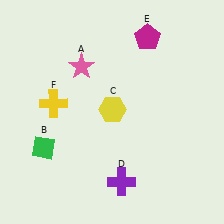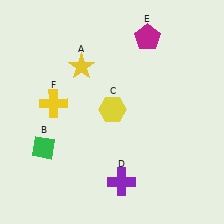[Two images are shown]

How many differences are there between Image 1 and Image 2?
There is 1 difference between the two images.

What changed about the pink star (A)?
In Image 1, A is pink. In Image 2, it changed to yellow.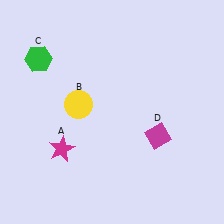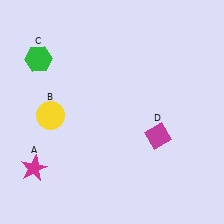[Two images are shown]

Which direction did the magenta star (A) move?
The magenta star (A) moved left.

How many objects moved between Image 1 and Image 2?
2 objects moved between the two images.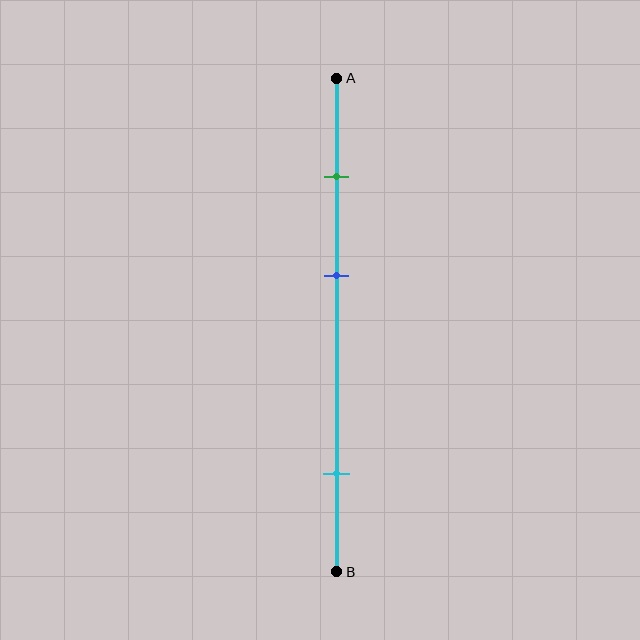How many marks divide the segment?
There are 3 marks dividing the segment.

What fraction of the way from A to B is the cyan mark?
The cyan mark is approximately 80% (0.8) of the way from A to B.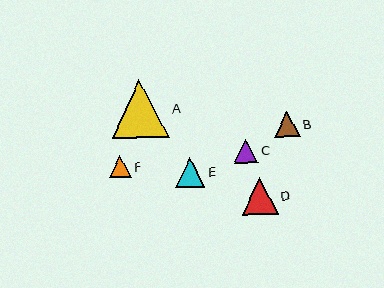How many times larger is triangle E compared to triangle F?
Triangle E is approximately 1.3 times the size of triangle F.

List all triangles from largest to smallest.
From largest to smallest: A, D, E, B, C, F.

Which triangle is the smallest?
Triangle F is the smallest with a size of approximately 22 pixels.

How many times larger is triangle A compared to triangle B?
Triangle A is approximately 2.2 times the size of triangle B.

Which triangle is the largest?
Triangle A is the largest with a size of approximately 58 pixels.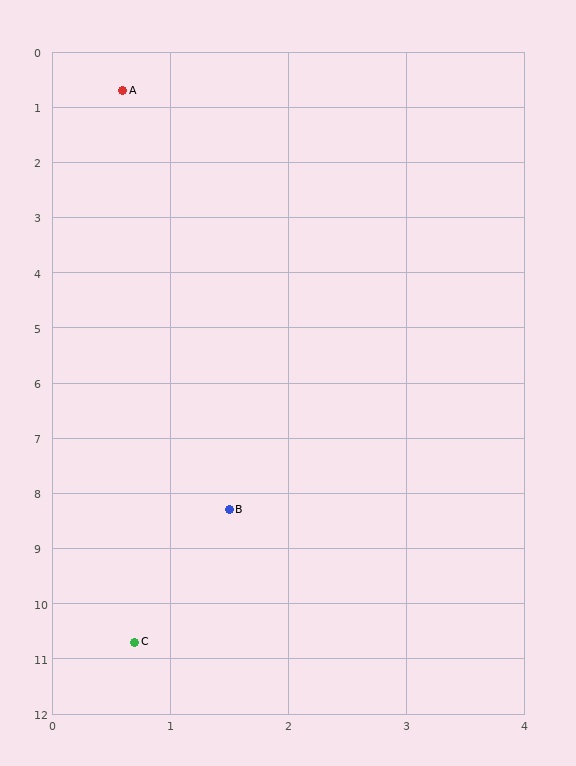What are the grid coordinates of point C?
Point C is at approximately (0.7, 10.7).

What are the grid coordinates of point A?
Point A is at approximately (0.6, 0.7).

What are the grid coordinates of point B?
Point B is at approximately (1.5, 8.3).